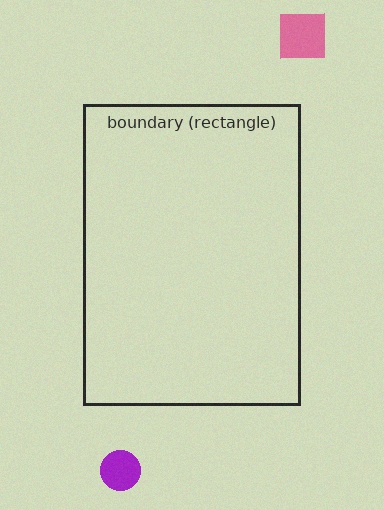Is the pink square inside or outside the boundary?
Outside.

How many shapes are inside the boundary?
0 inside, 2 outside.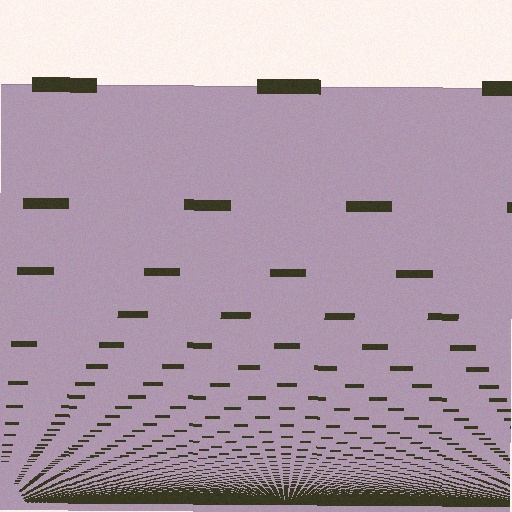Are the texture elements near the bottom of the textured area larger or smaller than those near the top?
Smaller. The gradient is inverted — elements near the bottom are smaller and denser.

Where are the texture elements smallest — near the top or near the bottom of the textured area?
Near the bottom.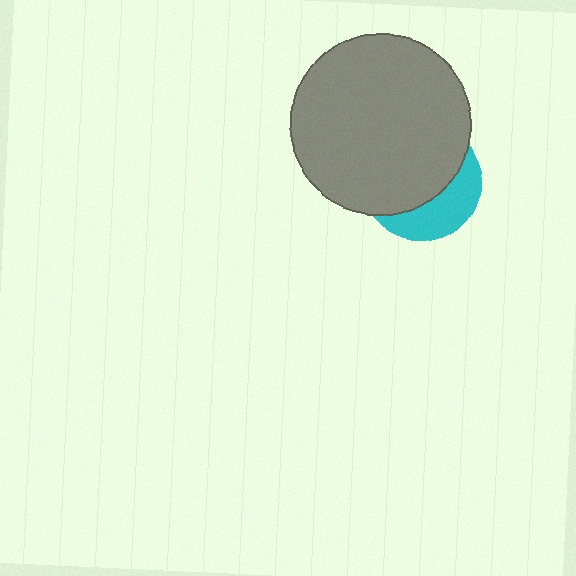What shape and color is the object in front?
The object in front is a gray circle.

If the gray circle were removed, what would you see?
You would see the complete cyan circle.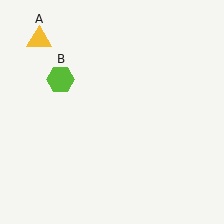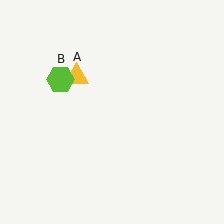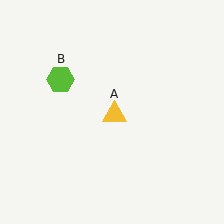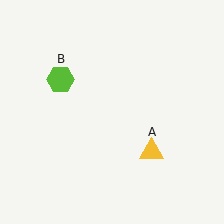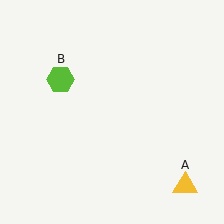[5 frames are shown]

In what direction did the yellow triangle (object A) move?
The yellow triangle (object A) moved down and to the right.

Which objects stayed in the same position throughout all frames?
Lime hexagon (object B) remained stationary.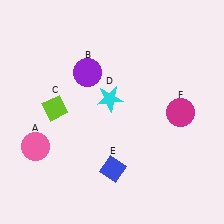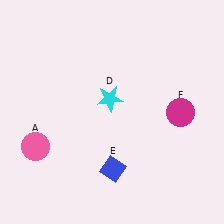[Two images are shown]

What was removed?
The purple circle (B), the lime diamond (C) were removed in Image 2.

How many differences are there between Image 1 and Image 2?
There are 2 differences between the two images.